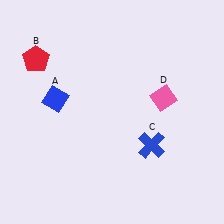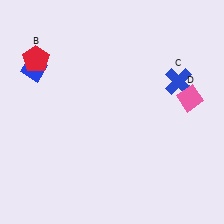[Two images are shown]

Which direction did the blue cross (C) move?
The blue cross (C) moved up.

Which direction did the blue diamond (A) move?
The blue diamond (A) moved up.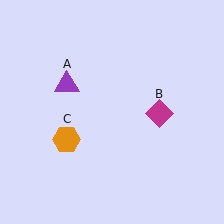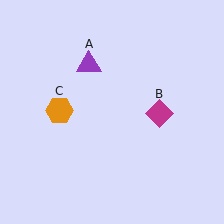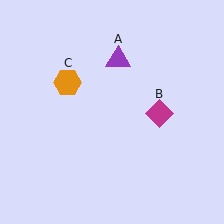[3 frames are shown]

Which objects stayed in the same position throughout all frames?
Magenta diamond (object B) remained stationary.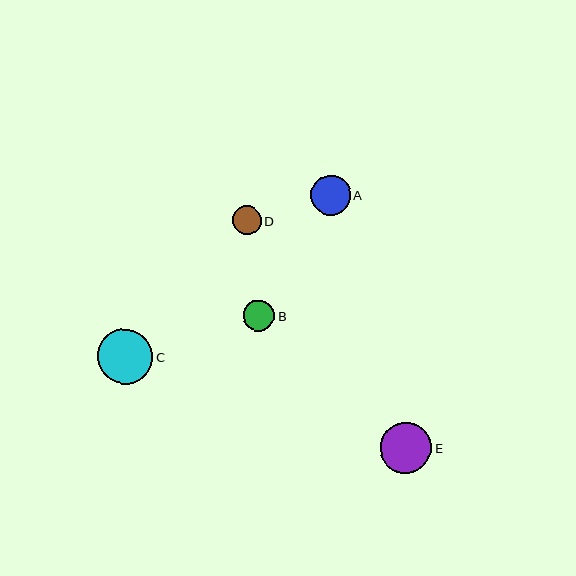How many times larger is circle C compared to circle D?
Circle C is approximately 1.9 times the size of circle D.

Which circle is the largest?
Circle C is the largest with a size of approximately 55 pixels.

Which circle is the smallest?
Circle D is the smallest with a size of approximately 28 pixels.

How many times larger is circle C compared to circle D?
Circle C is approximately 1.9 times the size of circle D.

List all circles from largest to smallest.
From largest to smallest: C, E, A, B, D.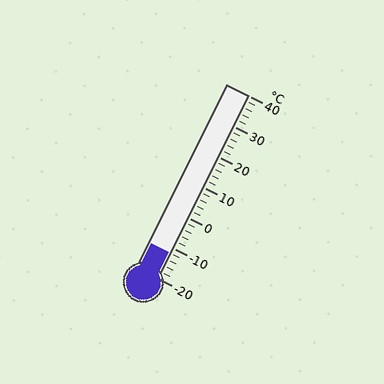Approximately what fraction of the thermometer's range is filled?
The thermometer is filled to approximately 15% of its range.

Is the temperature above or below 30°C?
The temperature is below 30°C.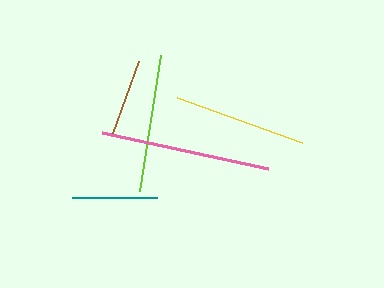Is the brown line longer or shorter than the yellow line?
The yellow line is longer than the brown line.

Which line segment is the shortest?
The brown line is the shortest at approximately 77 pixels.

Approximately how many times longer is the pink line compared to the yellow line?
The pink line is approximately 1.3 times the length of the yellow line.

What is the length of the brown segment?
The brown segment is approximately 77 pixels long.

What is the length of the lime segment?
The lime segment is approximately 138 pixels long.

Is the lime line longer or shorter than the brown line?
The lime line is longer than the brown line.